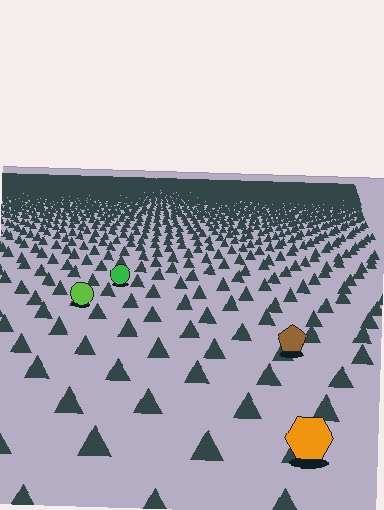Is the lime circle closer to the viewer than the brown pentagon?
No. The brown pentagon is closer — you can tell from the texture gradient: the ground texture is coarser near it.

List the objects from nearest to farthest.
From nearest to farthest: the orange hexagon, the brown pentagon, the lime circle, the green circle.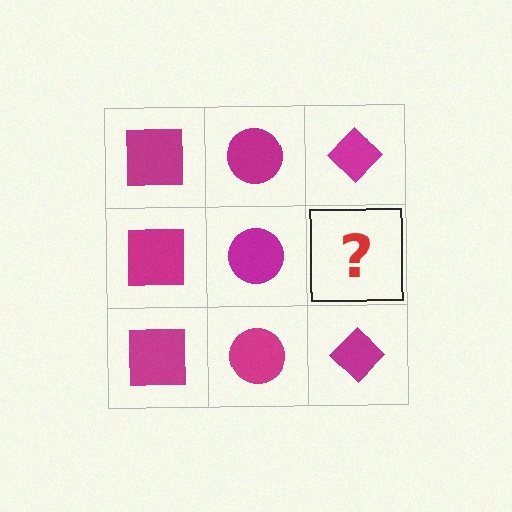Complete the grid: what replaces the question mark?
The question mark should be replaced with a magenta diamond.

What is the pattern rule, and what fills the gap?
The rule is that each column has a consistent shape. The gap should be filled with a magenta diamond.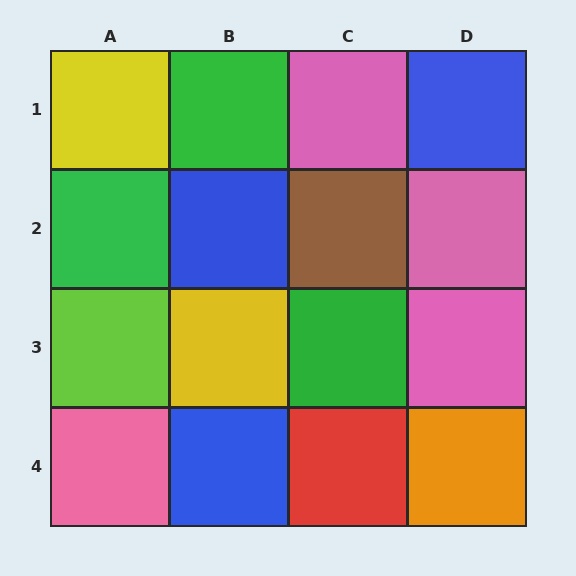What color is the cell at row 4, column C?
Red.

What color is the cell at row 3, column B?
Yellow.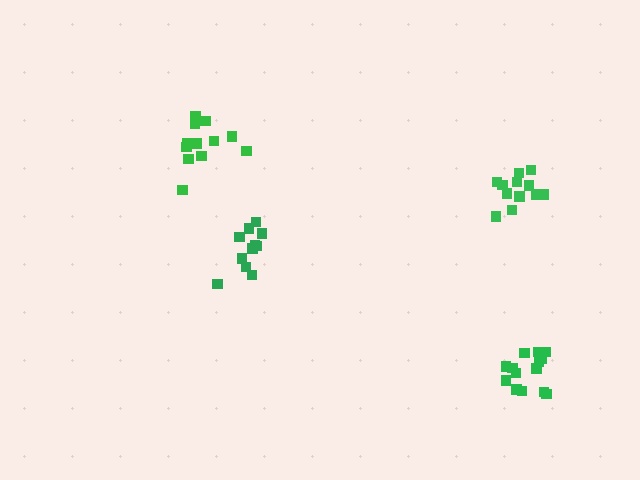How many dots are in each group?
Group 1: 12 dots, Group 2: 11 dots, Group 3: 13 dots, Group 4: 14 dots (50 total).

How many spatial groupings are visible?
There are 4 spatial groupings.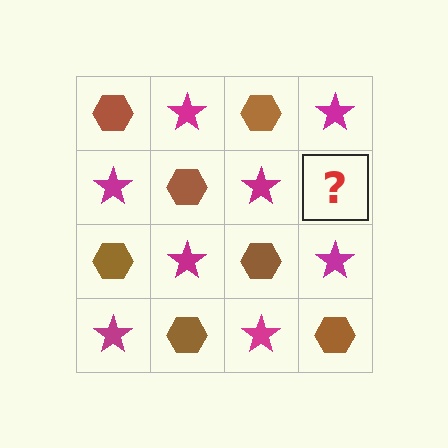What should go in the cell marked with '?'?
The missing cell should contain a brown hexagon.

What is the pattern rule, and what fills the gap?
The rule is that it alternates brown hexagon and magenta star in a checkerboard pattern. The gap should be filled with a brown hexagon.